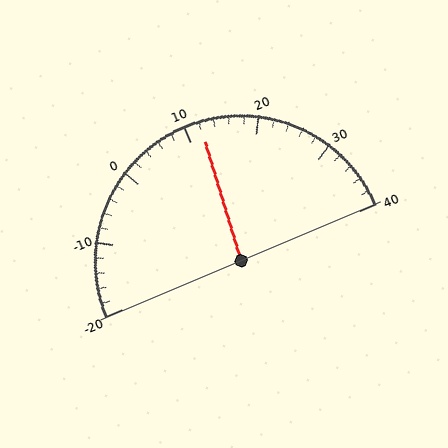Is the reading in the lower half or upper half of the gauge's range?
The reading is in the upper half of the range (-20 to 40).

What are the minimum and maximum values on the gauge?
The gauge ranges from -20 to 40.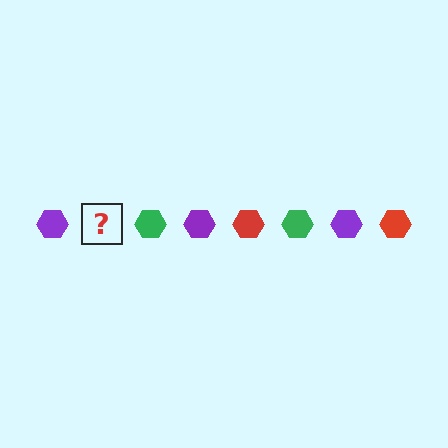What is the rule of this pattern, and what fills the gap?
The rule is that the pattern cycles through purple, red, green hexagons. The gap should be filled with a red hexagon.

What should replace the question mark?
The question mark should be replaced with a red hexagon.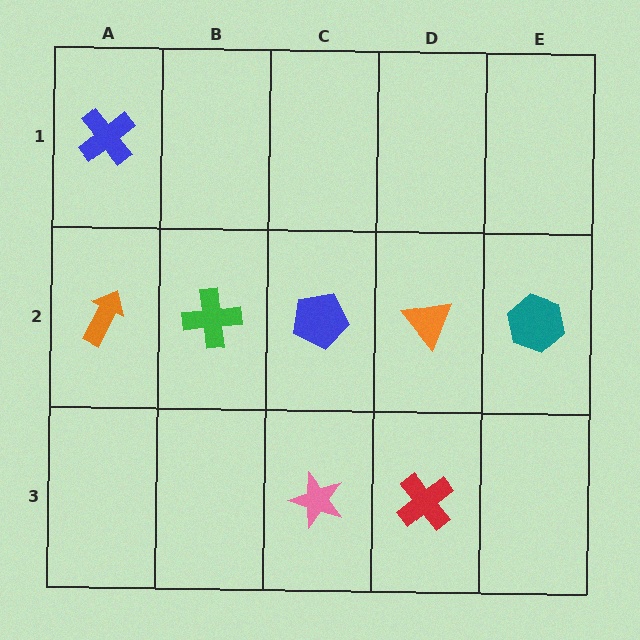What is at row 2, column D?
An orange triangle.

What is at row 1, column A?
A blue cross.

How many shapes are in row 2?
5 shapes.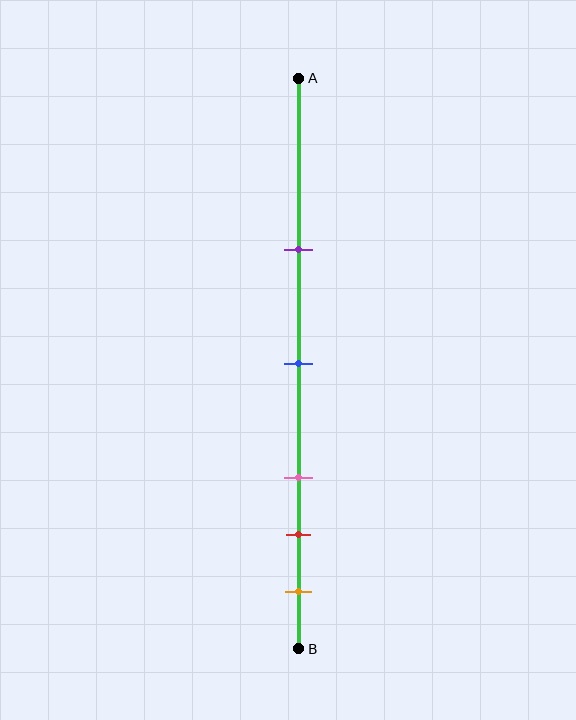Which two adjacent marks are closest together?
The red and orange marks are the closest adjacent pair.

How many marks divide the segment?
There are 5 marks dividing the segment.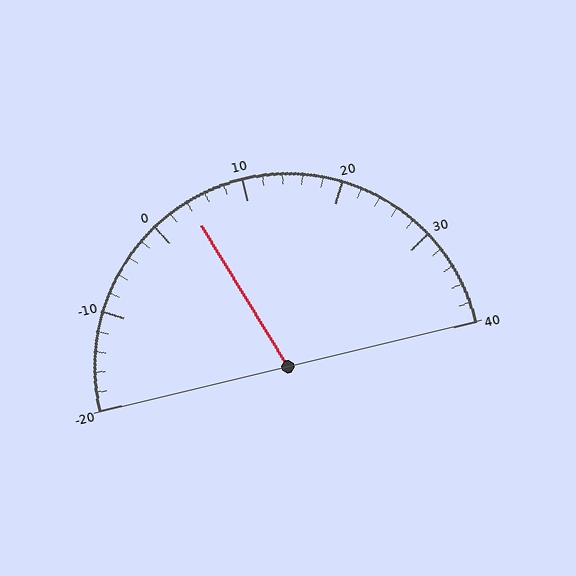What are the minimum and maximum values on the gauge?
The gauge ranges from -20 to 40.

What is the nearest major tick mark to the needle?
The nearest major tick mark is 0.